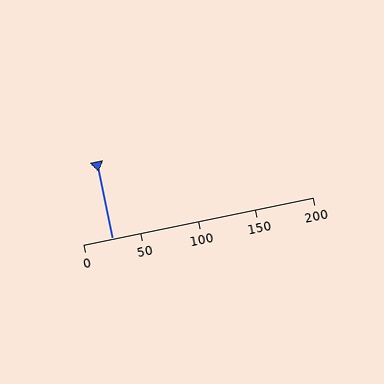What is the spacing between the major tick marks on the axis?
The major ticks are spaced 50 apart.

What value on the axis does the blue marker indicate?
The marker indicates approximately 25.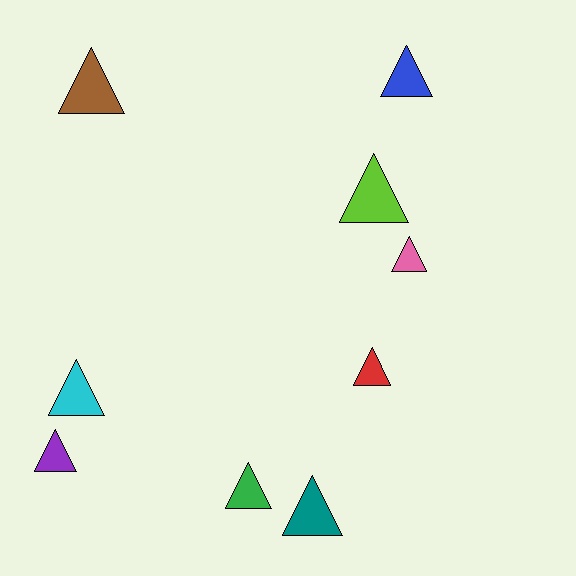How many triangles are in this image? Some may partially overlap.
There are 9 triangles.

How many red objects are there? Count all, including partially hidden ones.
There is 1 red object.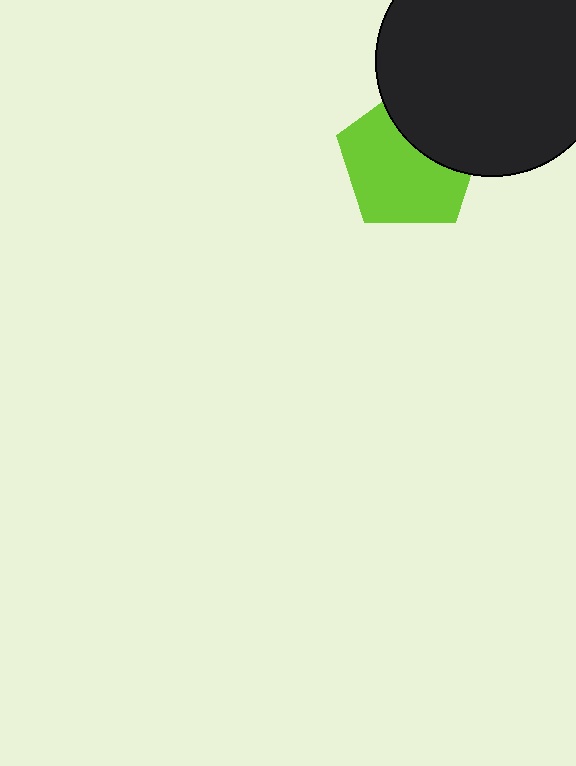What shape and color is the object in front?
The object in front is a black circle.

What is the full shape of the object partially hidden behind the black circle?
The partially hidden object is a lime pentagon.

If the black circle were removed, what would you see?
You would see the complete lime pentagon.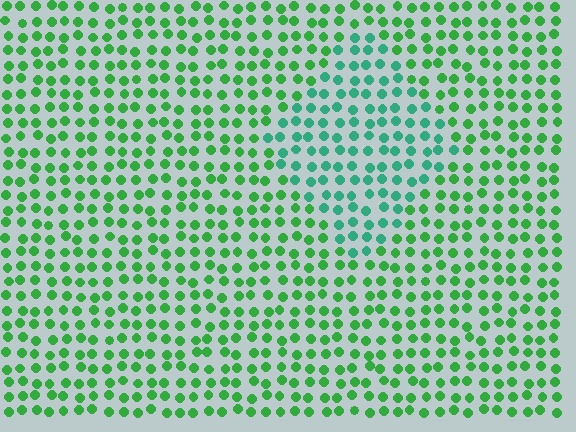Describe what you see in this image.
The image is filled with small green elements in a uniform arrangement. A diamond-shaped region is visible where the elements are tinted to a slightly different hue, forming a subtle color boundary.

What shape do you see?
I see a diamond.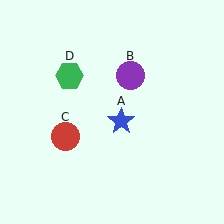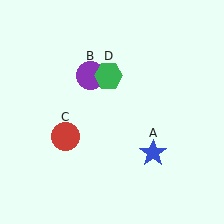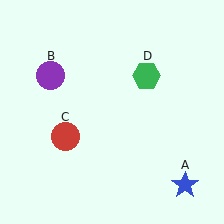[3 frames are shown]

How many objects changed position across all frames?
3 objects changed position: blue star (object A), purple circle (object B), green hexagon (object D).